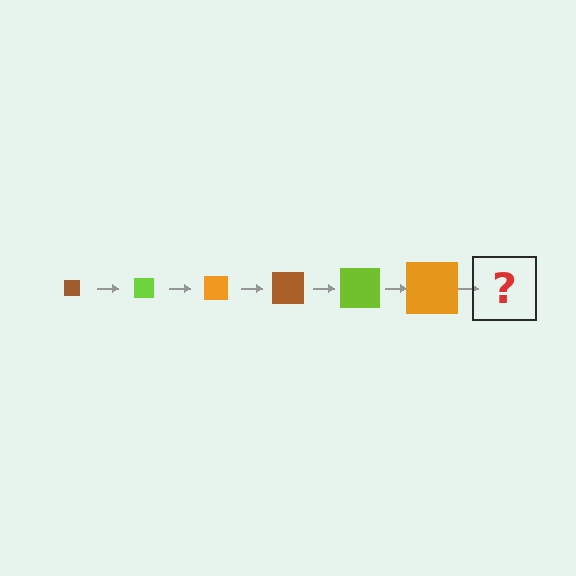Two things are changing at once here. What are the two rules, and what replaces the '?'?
The two rules are that the square grows larger each step and the color cycles through brown, lime, and orange. The '?' should be a brown square, larger than the previous one.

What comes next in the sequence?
The next element should be a brown square, larger than the previous one.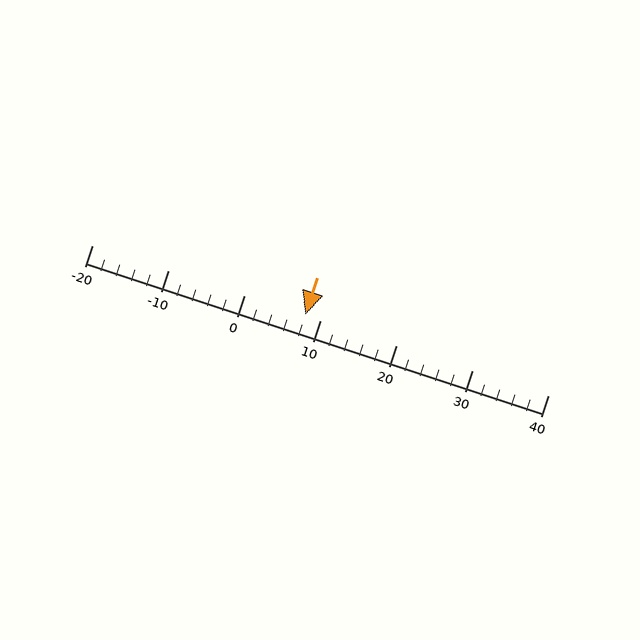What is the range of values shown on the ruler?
The ruler shows values from -20 to 40.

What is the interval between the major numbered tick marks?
The major tick marks are spaced 10 units apart.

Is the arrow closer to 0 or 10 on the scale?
The arrow is closer to 10.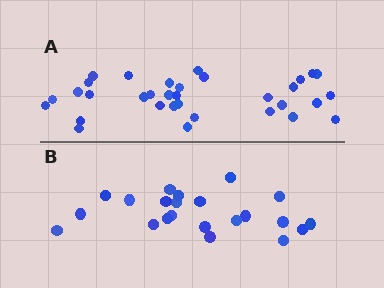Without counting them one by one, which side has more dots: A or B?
Region A (the top region) has more dots.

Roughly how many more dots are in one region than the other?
Region A has roughly 12 or so more dots than region B.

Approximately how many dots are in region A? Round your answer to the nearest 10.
About 30 dots. (The exact count is 33, which rounds to 30.)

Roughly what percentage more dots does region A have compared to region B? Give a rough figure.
About 50% more.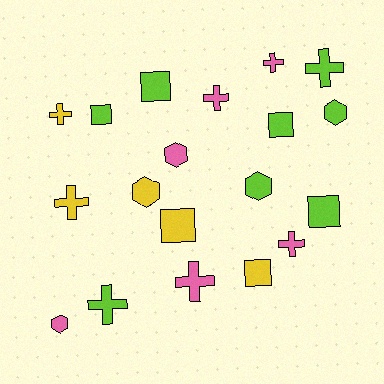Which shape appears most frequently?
Cross, with 8 objects.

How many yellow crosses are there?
There are 2 yellow crosses.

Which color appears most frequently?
Lime, with 8 objects.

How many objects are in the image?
There are 19 objects.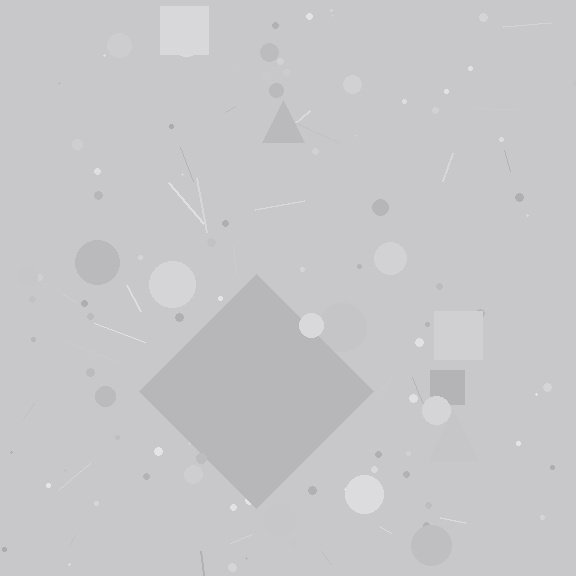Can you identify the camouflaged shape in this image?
The camouflaged shape is a diamond.